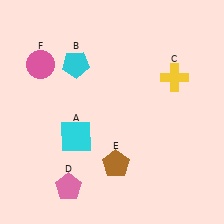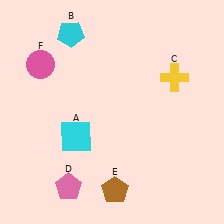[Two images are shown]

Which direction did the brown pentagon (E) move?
The brown pentagon (E) moved down.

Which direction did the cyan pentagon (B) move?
The cyan pentagon (B) moved up.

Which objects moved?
The objects that moved are: the cyan pentagon (B), the brown pentagon (E).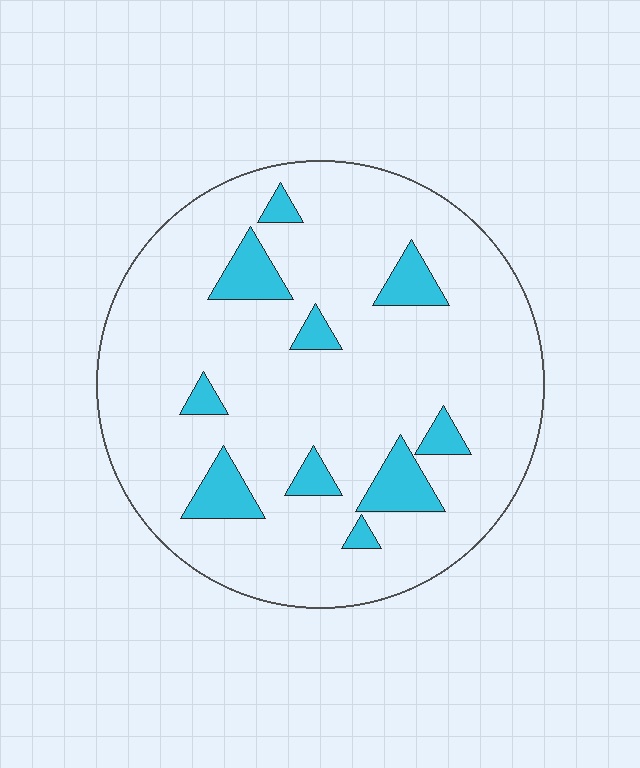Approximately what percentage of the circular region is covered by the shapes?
Approximately 15%.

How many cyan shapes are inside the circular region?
10.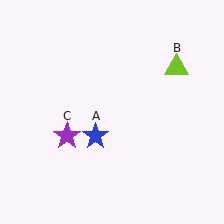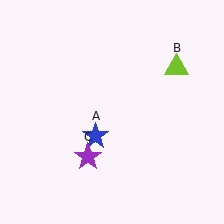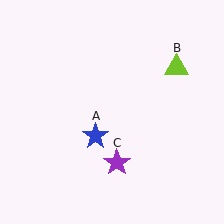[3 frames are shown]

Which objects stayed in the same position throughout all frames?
Blue star (object A) and lime triangle (object B) remained stationary.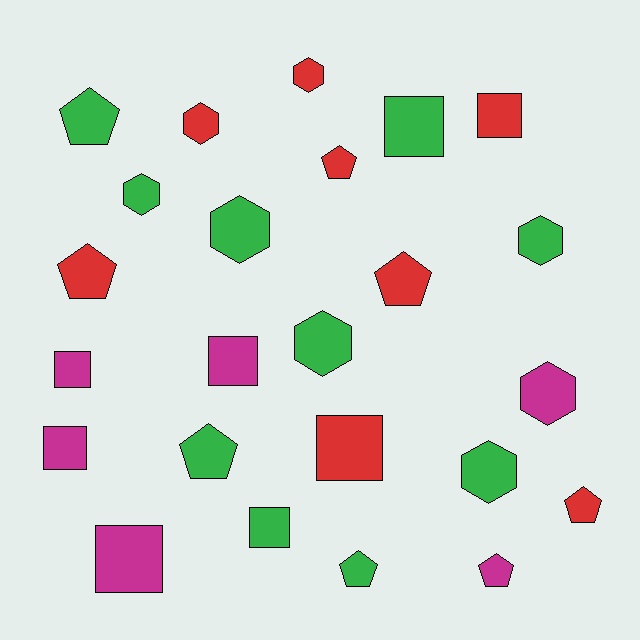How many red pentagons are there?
There are 4 red pentagons.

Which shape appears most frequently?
Square, with 8 objects.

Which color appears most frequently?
Green, with 10 objects.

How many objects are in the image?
There are 24 objects.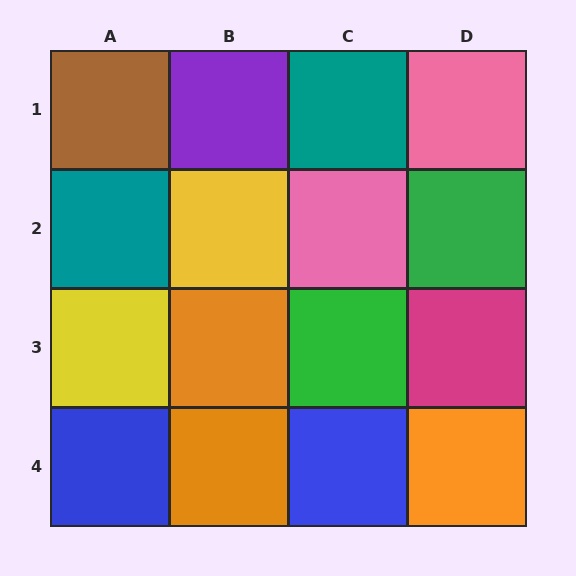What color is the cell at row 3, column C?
Green.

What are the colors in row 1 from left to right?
Brown, purple, teal, pink.